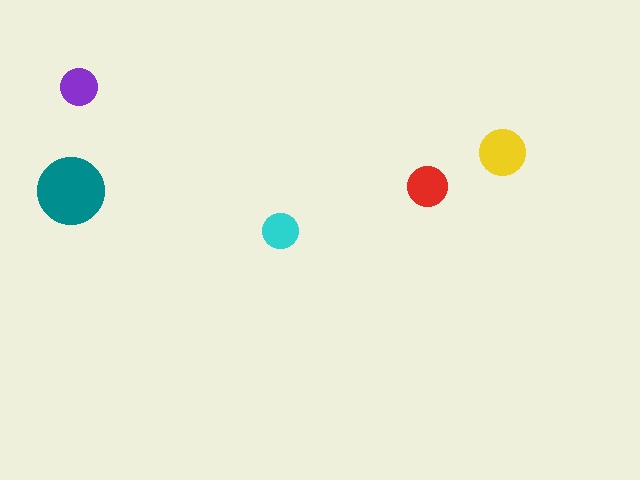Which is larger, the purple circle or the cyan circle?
The purple one.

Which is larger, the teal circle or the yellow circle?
The teal one.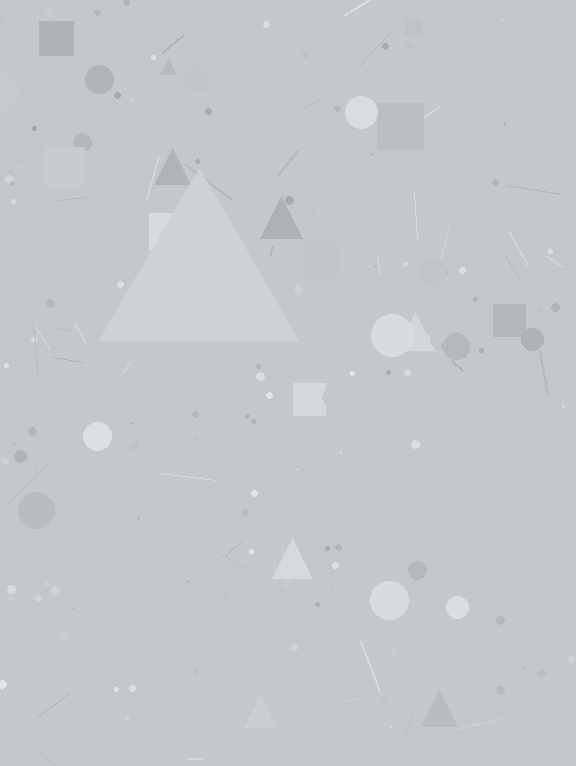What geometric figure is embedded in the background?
A triangle is embedded in the background.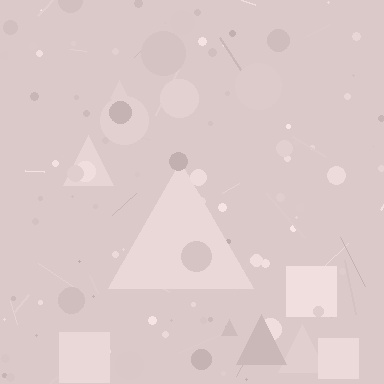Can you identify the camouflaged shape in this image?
The camouflaged shape is a triangle.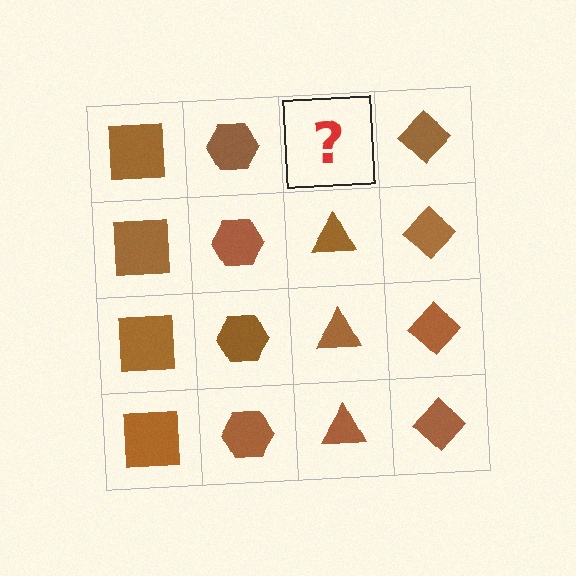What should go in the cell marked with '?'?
The missing cell should contain a brown triangle.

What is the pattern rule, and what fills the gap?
The rule is that each column has a consistent shape. The gap should be filled with a brown triangle.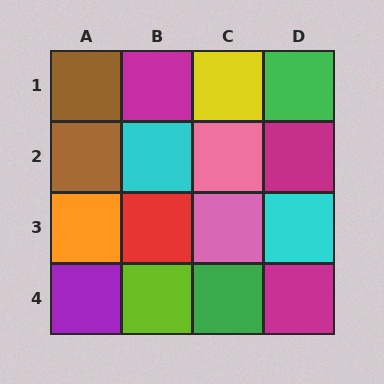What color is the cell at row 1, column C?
Yellow.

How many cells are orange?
1 cell is orange.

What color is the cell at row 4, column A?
Purple.